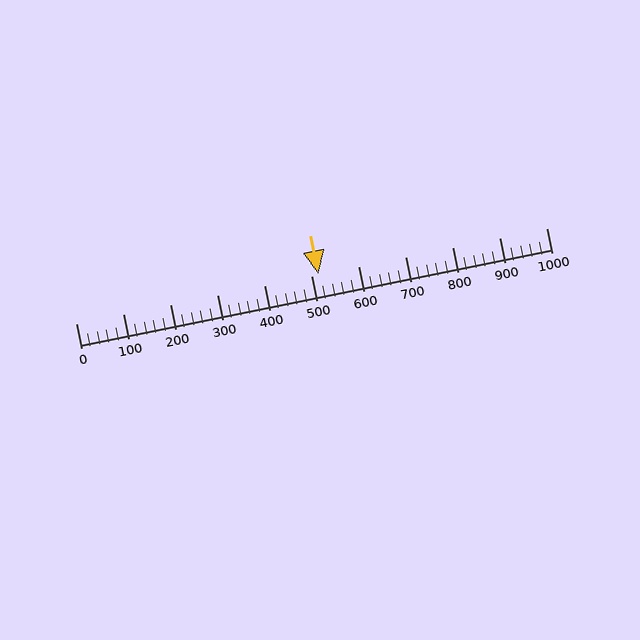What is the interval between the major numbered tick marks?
The major tick marks are spaced 100 units apart.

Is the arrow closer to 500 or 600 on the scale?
The arrow is closer to 500.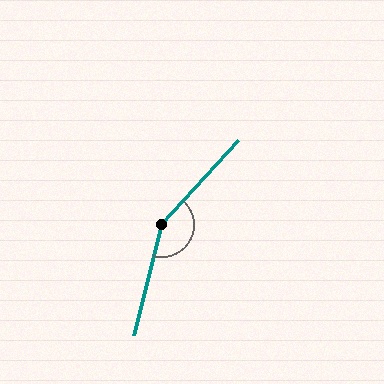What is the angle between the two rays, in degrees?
Approximately 152 degrees.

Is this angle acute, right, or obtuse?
It is obtuse.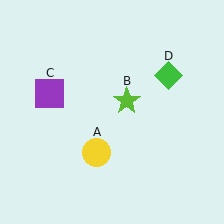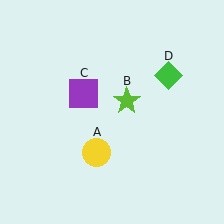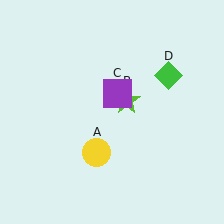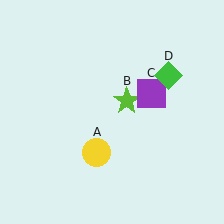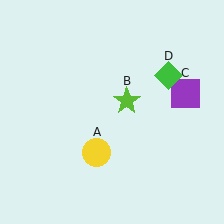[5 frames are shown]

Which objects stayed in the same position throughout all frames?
Yellow circle (object A) and lime star (object B) and green diamond (object D) remained stationary.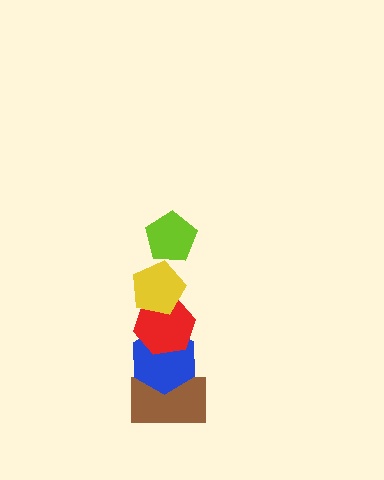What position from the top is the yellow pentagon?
The yellow pentagon is 2nd from the top.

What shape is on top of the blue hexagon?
The red hexagon is on top of the blue hexagon.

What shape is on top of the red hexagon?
The yellow pentagon is on top of the red hexagon.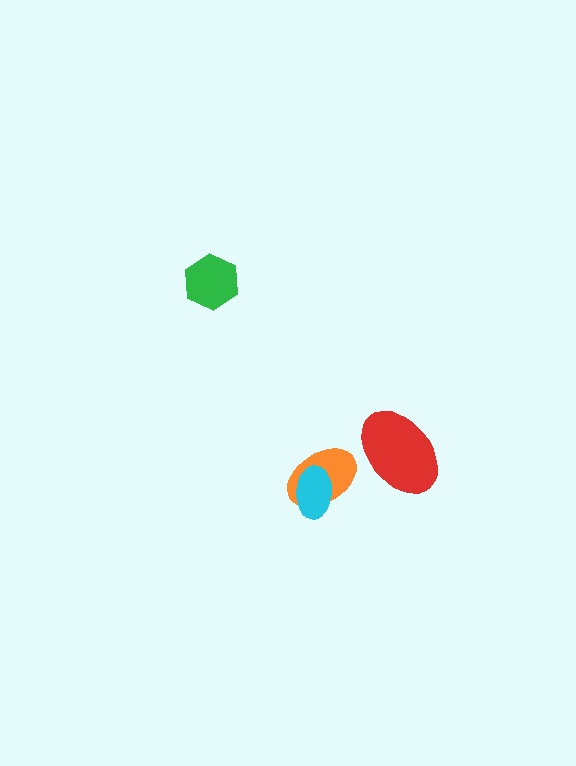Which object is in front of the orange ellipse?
The cyan ellipse is in front of the orange ellipse.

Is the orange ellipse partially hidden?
Yes, it is partially covered by another shape.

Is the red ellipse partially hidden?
No, no other shape covers it.